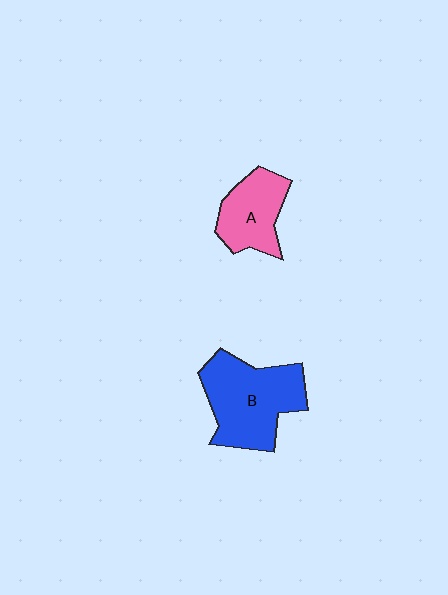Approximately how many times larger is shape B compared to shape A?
Approximately 1.6 times.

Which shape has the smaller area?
Shape A (pink).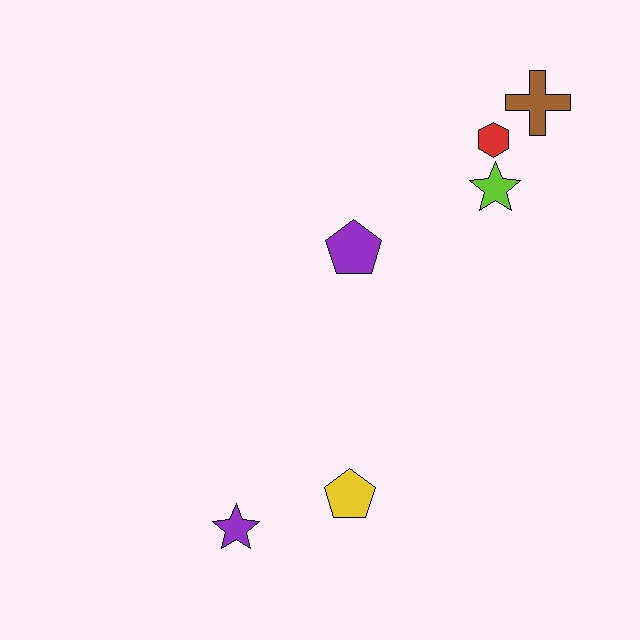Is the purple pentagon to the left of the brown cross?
Yes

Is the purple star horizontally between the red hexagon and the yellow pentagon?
No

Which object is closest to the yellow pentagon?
The purple star is closest to the yellow pentagon.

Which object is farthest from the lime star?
The purple star is farthest from the lime star.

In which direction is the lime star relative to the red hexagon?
The lime star is below the red hexagon.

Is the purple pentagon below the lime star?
Yes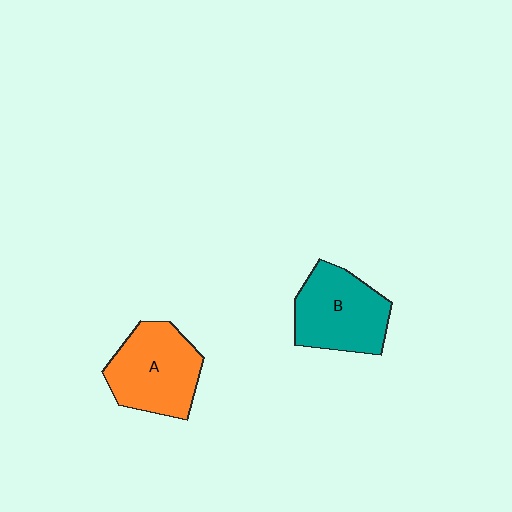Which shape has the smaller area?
Shape B (teal).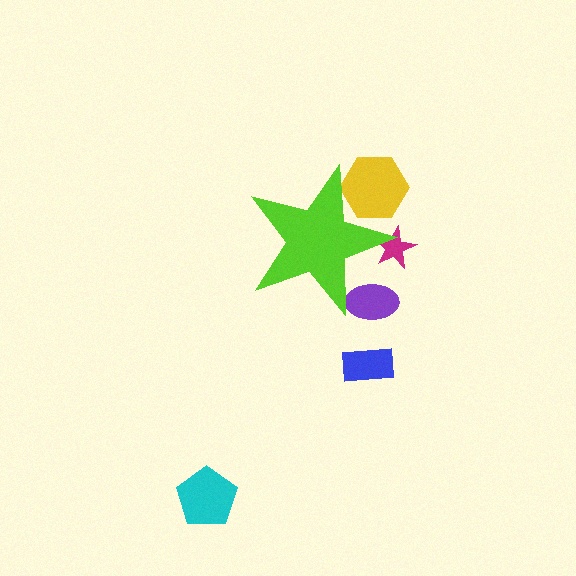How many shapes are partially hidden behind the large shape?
3 shapes are partially hidden.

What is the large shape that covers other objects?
A lime star.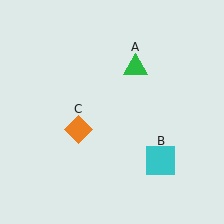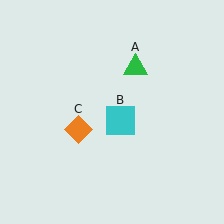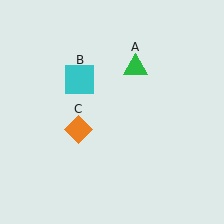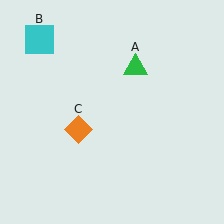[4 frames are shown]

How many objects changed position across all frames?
1 object changed position: cyan square (object B).